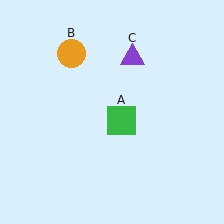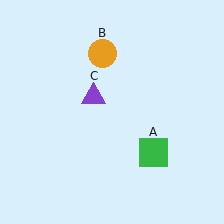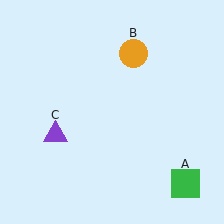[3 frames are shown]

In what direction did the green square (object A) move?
The green square (object A) moved down and to the right.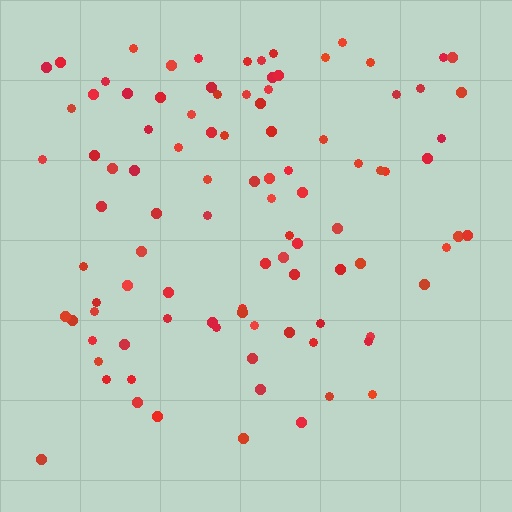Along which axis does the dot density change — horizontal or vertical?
Vertical.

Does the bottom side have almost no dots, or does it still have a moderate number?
Still a moderate number, just noticeably fewer than the top.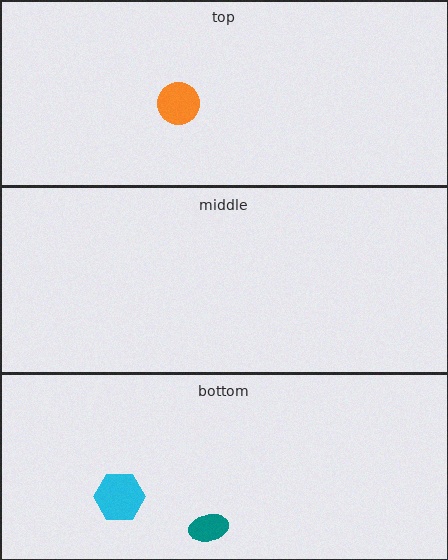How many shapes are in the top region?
1.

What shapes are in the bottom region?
The cyan hexagon, the teal ellipse.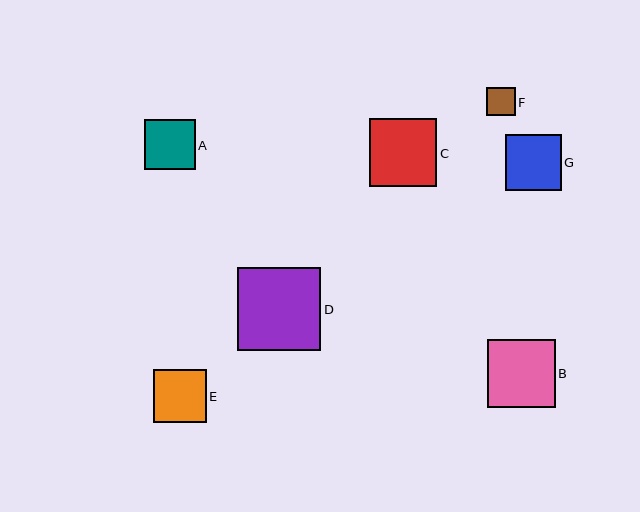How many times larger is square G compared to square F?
Square G is approximately 2.0 times the size of square F.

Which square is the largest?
Square D is the largest with a size of approximately 83 pixels.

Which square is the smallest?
Square F is the smallest with a size of approximately 28 pixels.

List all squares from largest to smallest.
From largest to smallest: D, B, C, G, E, A, F.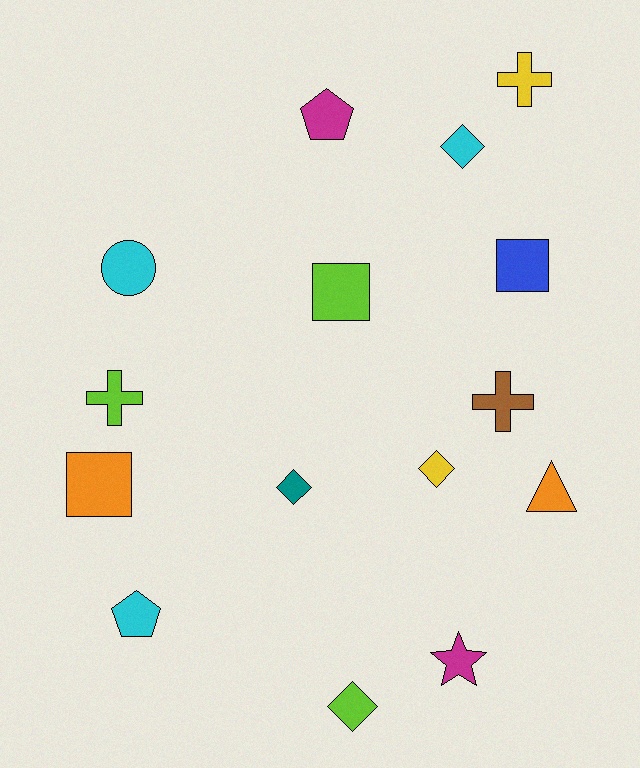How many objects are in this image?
There are 15 objects.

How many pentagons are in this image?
There are 2 pentagons.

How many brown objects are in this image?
There is 1 brown object.